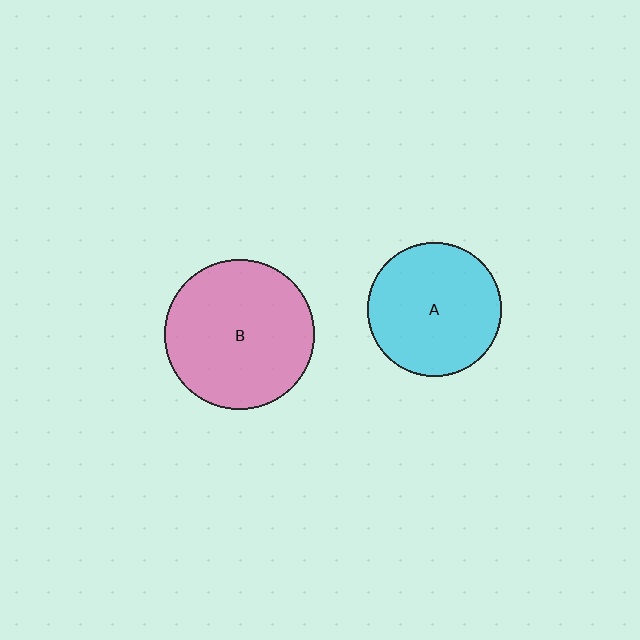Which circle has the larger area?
Circle B (pink).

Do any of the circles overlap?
No, none of the circles overlap.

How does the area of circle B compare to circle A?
Approximately 1.3 times.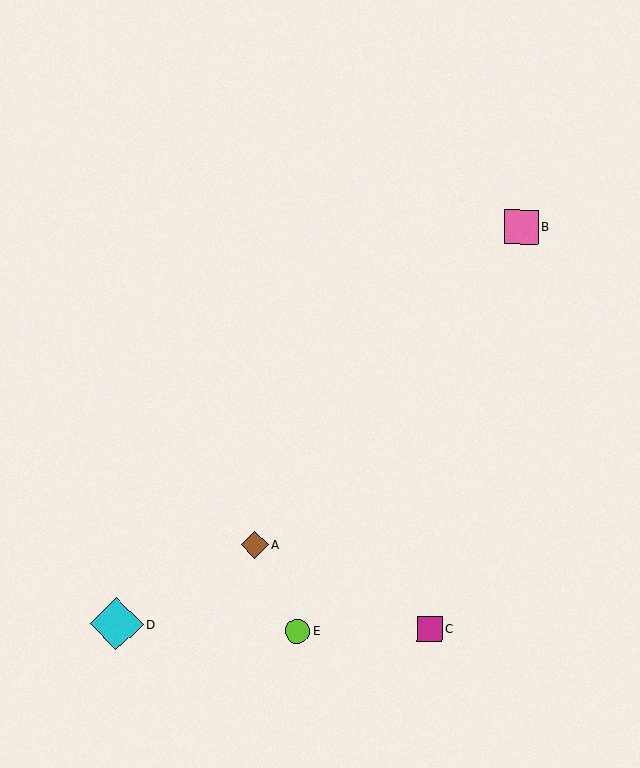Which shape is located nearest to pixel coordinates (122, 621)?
The cyan diamond (labeled D) at (117, 624) is nearest to that location.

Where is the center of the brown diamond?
The center of the brown diamond is at (255, 545).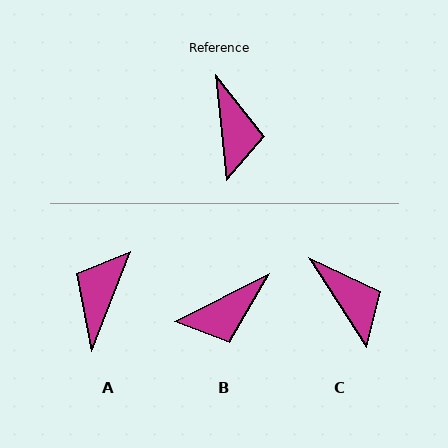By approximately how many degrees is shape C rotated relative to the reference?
Approximately 26 degrees counter-clockwise.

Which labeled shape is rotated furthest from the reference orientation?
A, about 153 degrees away.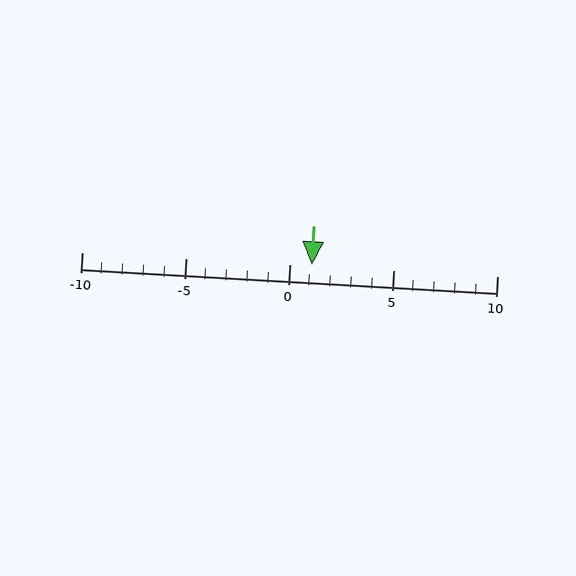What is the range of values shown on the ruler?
The ruler shows values from -10 to 10.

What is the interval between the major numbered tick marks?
The major tick marks are spaced 5 units apart.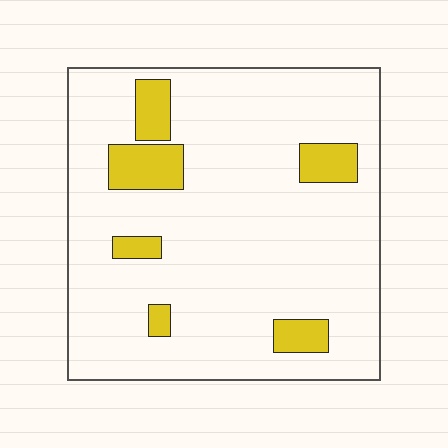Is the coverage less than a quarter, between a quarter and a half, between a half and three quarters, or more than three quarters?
Less than a quarter.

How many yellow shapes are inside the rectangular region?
6.